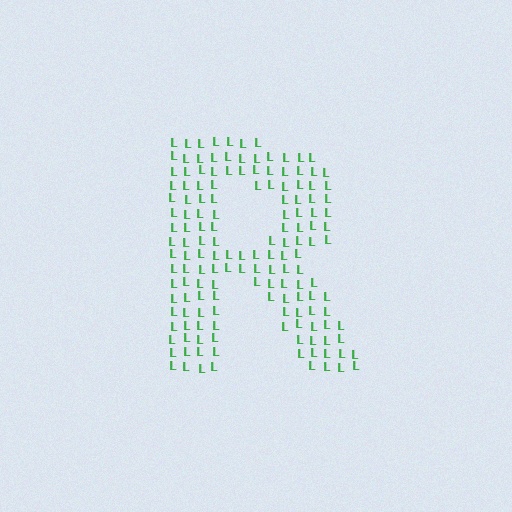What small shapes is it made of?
It is made of small letter L's.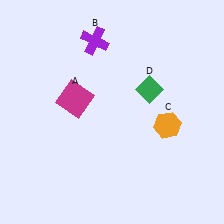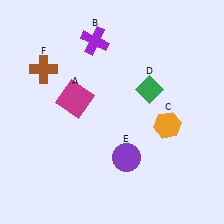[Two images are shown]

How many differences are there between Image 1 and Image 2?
There are 2 differences between the two images.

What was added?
A purple circle (E), a brown cross (F) were added in Image 2.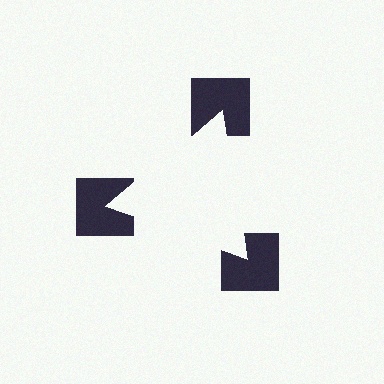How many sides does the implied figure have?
3 sides.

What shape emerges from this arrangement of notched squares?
An illusory triangle — its edges are inferred from the aligned wedge cuts in the notched squares, not physically drawn.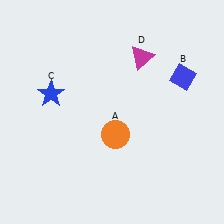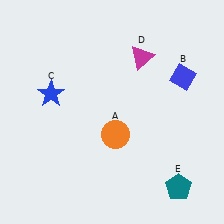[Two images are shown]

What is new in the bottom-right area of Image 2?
A teal pentagon (E) was added in the bottom-right area of Image 2.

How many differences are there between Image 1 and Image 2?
There is 1 difference between the two images.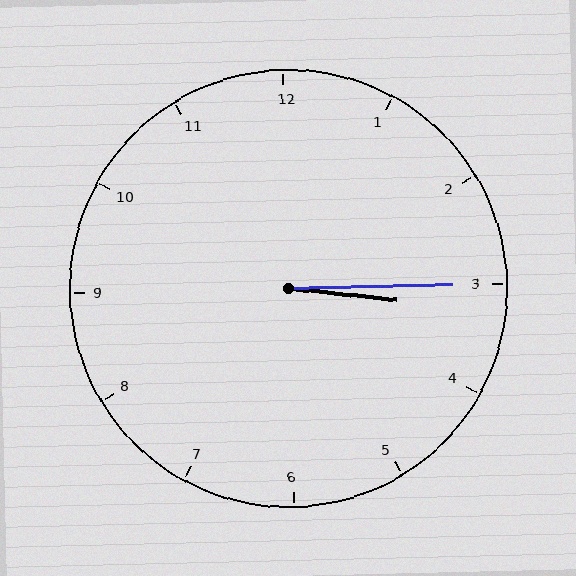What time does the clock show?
3:15.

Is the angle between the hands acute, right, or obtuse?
It is acute.